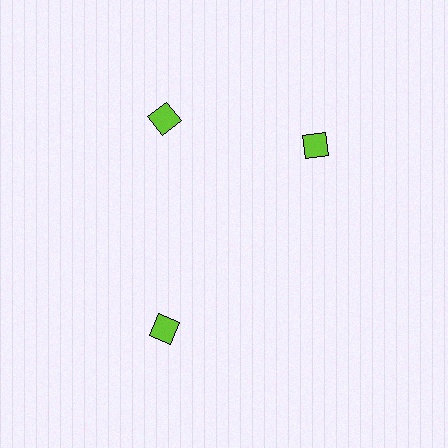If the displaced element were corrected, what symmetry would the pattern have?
It would have 3-fold rotational symmetry — the pattern would map onto itself every 120 degrees.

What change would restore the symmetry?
The symmetry would be restored by rotating it back into even spacing with its neighbors so that all 3 diamonds sit at equal angles and equal distance from the center.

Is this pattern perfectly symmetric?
No. The 3 lime diamonds are arranged in a ring, but one element near the 3 o'clock position is rotated out of alignment along the ring, breaking the 3-fold rotational symmetry.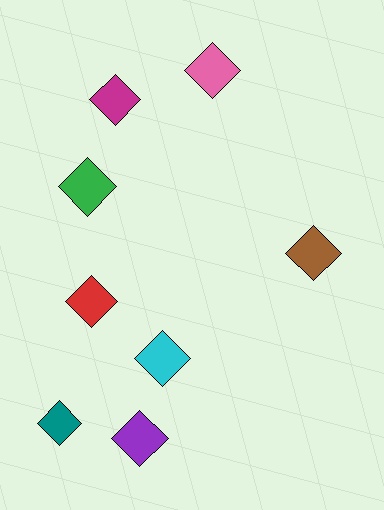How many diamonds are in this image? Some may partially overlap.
There are 8 diamonds.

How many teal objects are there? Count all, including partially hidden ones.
There is 1 teal object.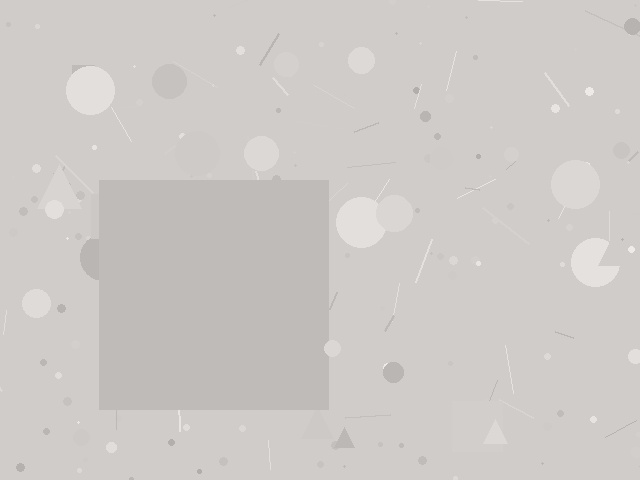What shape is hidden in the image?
A square is hidden in the image.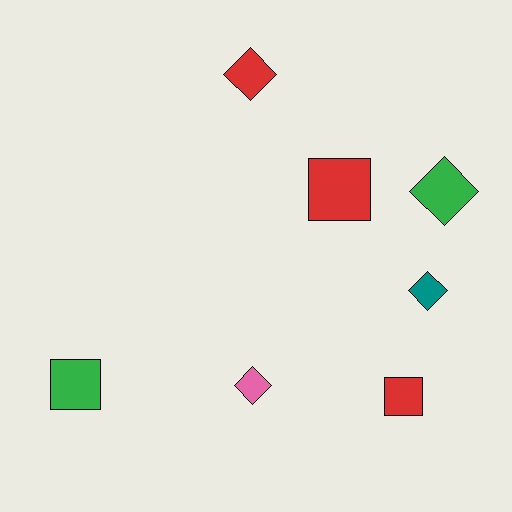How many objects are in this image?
There are 7 objects.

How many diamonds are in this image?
There are 4 diamonds.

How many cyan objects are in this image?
There are no cyan objects.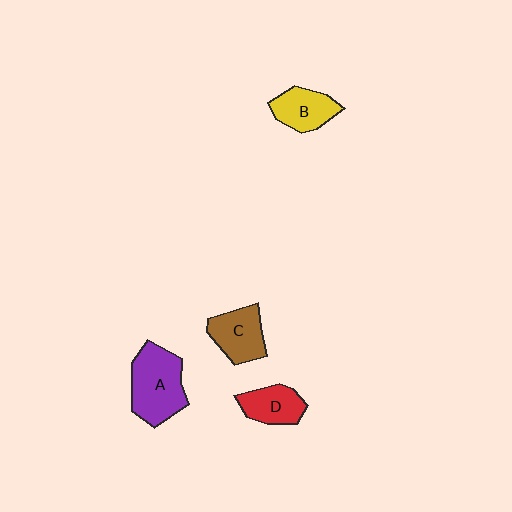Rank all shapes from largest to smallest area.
From largest to smallest: A (purple), C (brown), B (yellow), D (red).